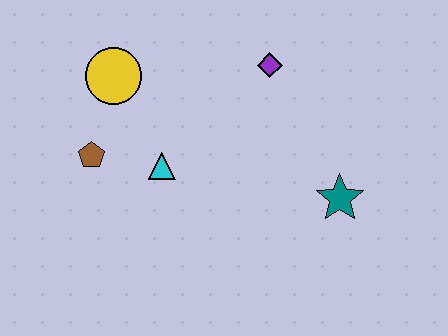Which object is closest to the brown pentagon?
The cyan triangle is closest to the brown pentagon.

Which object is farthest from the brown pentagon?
The teal star is farthest from the brown pentagon.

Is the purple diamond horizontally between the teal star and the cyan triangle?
Yes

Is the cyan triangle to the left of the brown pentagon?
No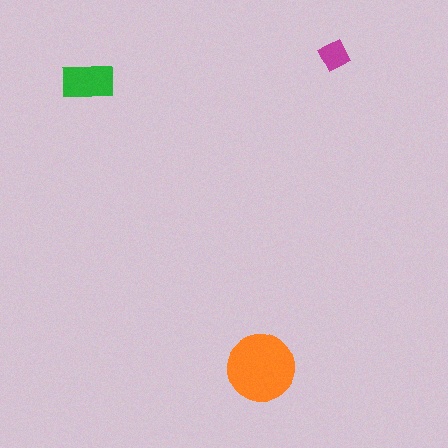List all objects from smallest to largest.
The magenta diamond, the green rectangle, the orange circle.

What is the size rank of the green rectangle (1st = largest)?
2nd.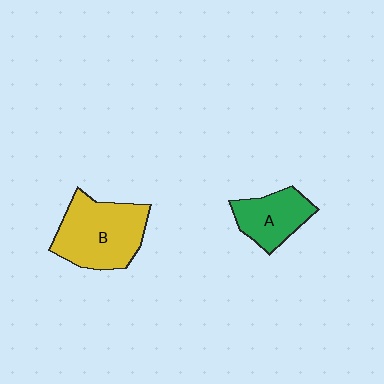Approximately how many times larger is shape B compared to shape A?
Approximately 1.6 times.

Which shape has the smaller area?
Shape A (green).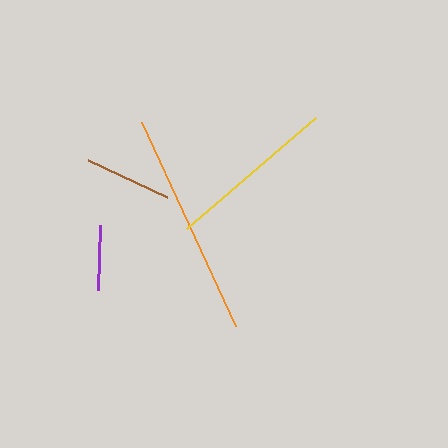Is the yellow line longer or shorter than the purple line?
The yellow line is longer than the purple line.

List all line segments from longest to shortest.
From longest to shortest: orange, yellow, brown, purple.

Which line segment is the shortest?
The purple line is the shortest at approximately 66 pixels.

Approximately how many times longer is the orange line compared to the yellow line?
The orange line is approximately 1.3 times the length of the yellow line.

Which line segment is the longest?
The orange line is the longest at approximately 223 pixels.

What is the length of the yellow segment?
The yellow segment is approximately 171 pixels long.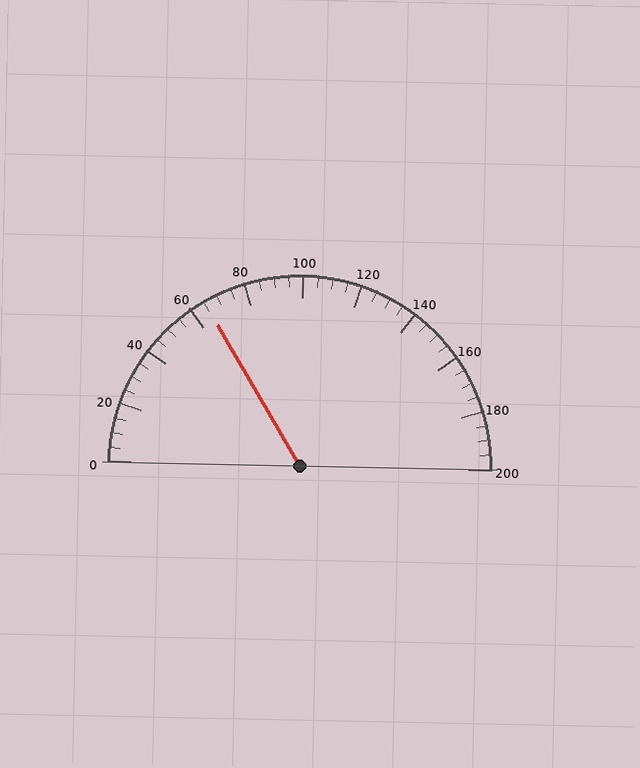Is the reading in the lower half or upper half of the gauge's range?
The reading is in the lower half of the range (0 to 200).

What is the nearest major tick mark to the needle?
The nearest major tick mark is 60.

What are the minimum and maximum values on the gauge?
The gauge ranges from 0 to 200.